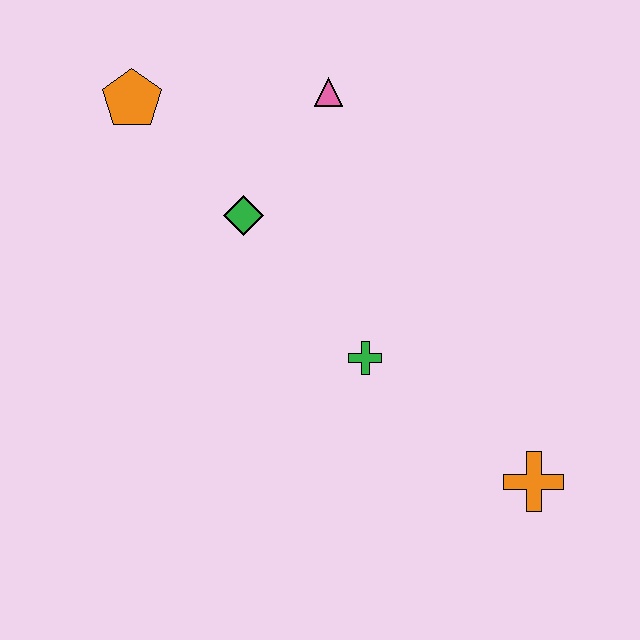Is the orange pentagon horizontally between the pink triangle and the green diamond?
No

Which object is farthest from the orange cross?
The orange pentagon is farthest from the orange cross.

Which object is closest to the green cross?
The green diamond is closest to the green cross.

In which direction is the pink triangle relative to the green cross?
The pink triangle is above the green cross.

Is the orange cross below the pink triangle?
Yes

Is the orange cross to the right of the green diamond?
Yes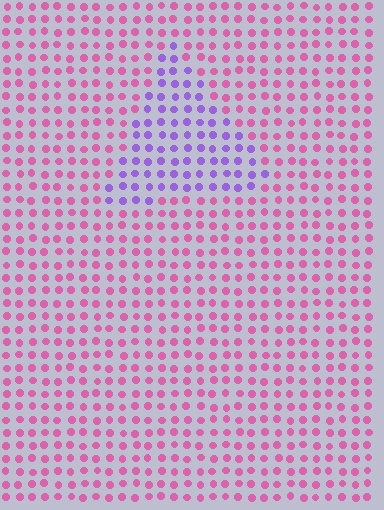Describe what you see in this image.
The image is filled with small pink elements in a uniform arrangement. A triangle-shaped region is visible where the elements are tinted to a slightly different hue, forming a subtle color boundary.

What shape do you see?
I see a triangle.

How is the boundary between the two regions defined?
The boundary is defined purely by a slight shift in hue (about 56 degrees). Spacing, size, and orientation are identical on both sides.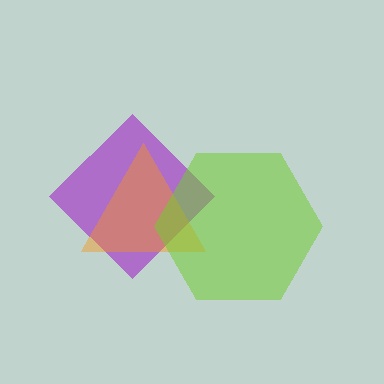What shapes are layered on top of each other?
The layered shapes are: a purple diamond, an orange triangle, a lime hexagon.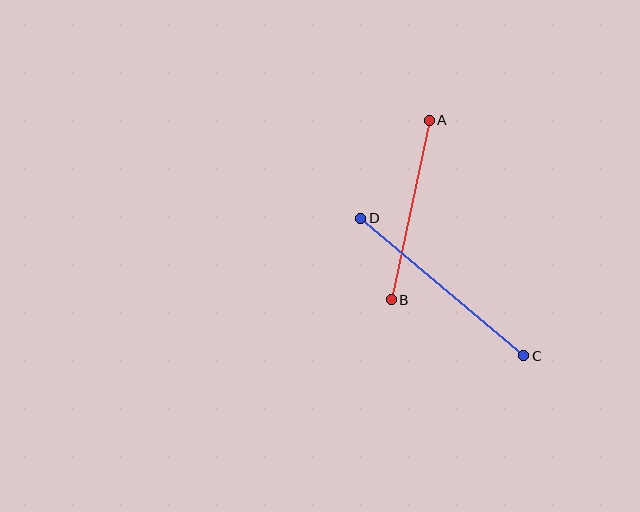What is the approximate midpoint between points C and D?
The midpoint is at approximately (442, 287) pixels.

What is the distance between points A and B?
The distance is approximately 184 pixels.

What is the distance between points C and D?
The distance is approximately 213 pixels.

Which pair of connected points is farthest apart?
Points C and D are farthest apart.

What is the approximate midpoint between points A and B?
The midpoint is at approximately (410, 210) pixels.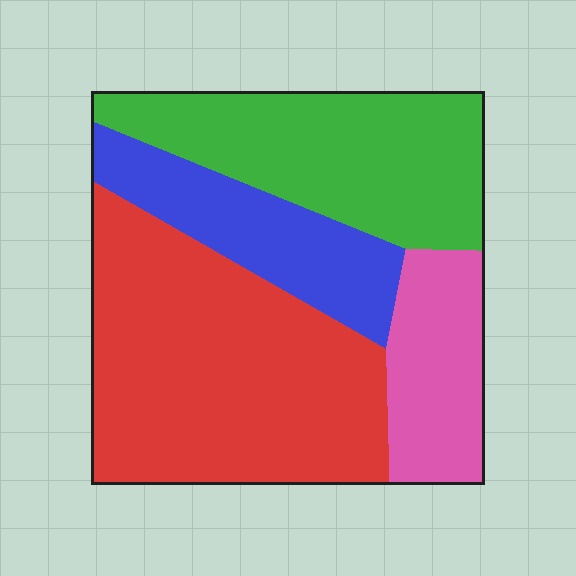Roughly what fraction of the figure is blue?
Blue takes up about one sixth (1/6) of the figure.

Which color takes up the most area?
Red, at roughly 40%.